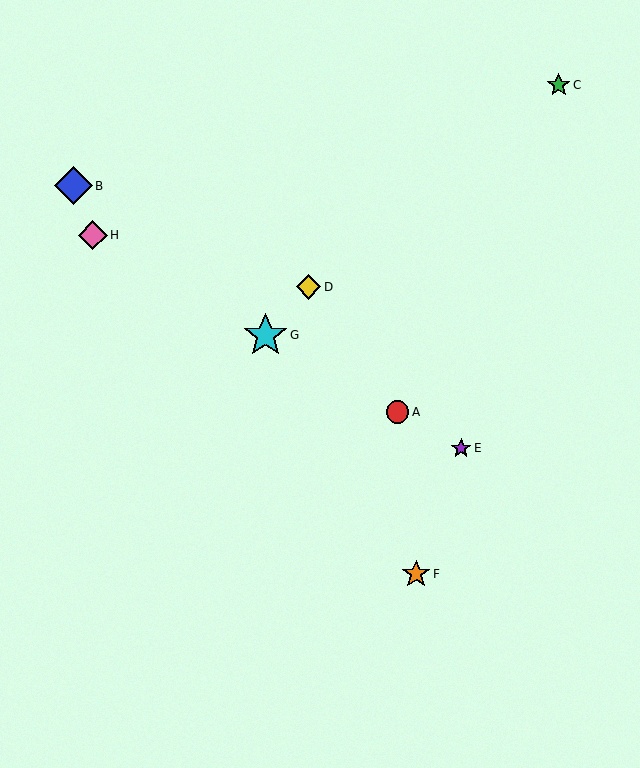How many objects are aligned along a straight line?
4 objects (A, E, G, H) are aligned along a straight line.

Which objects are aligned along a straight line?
Objects A, E, G, H are aligned along a straight line.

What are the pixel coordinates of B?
Object B is at (73, 186).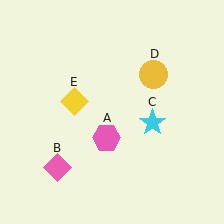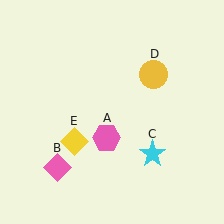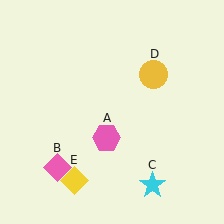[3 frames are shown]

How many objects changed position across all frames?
2 objects changed position: cyan star (object C), yellow diamond (object E).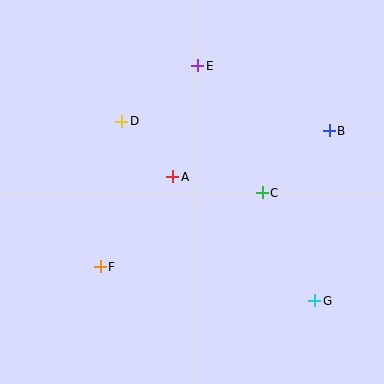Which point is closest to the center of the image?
Point A at (173, 177) is closest to the center.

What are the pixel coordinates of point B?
Point B is at (329, 131).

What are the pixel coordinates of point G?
Point G is at (315, 301).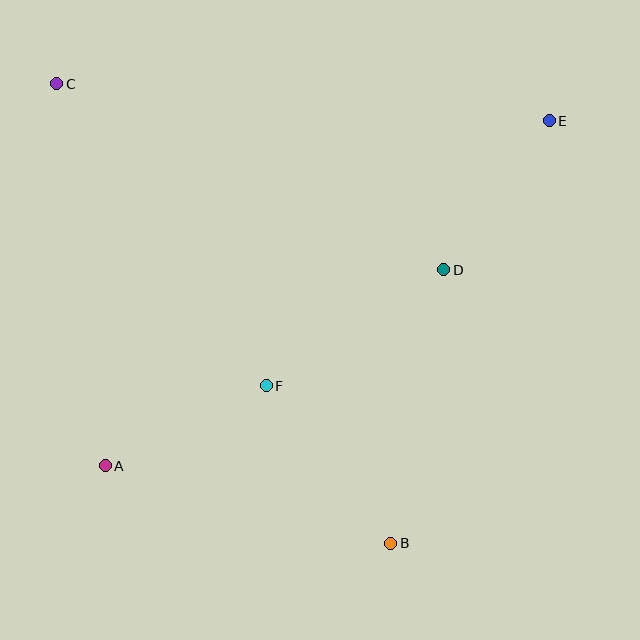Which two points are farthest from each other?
Points B and C are farthest from each other.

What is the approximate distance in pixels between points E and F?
The distance between E and F is approximately 388 pixels.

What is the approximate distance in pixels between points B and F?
The distance between B and F is approximately 201 pixels.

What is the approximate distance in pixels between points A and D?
The distance between A and D is approximately 391 pixels.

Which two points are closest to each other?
Points A and F are closest to each other.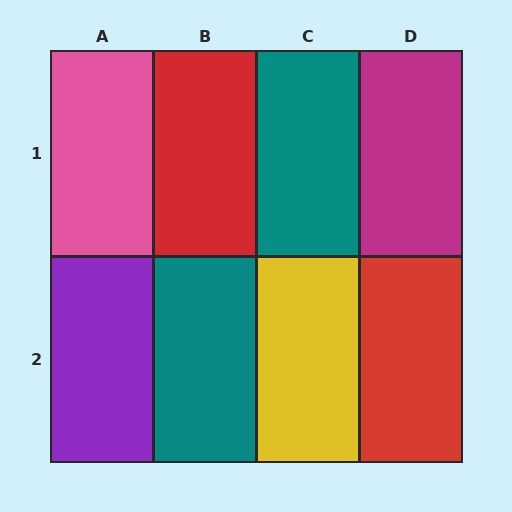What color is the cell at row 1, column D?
Magenta.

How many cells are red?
2 cells are red.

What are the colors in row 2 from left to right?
Purple, teal, yellow, red.